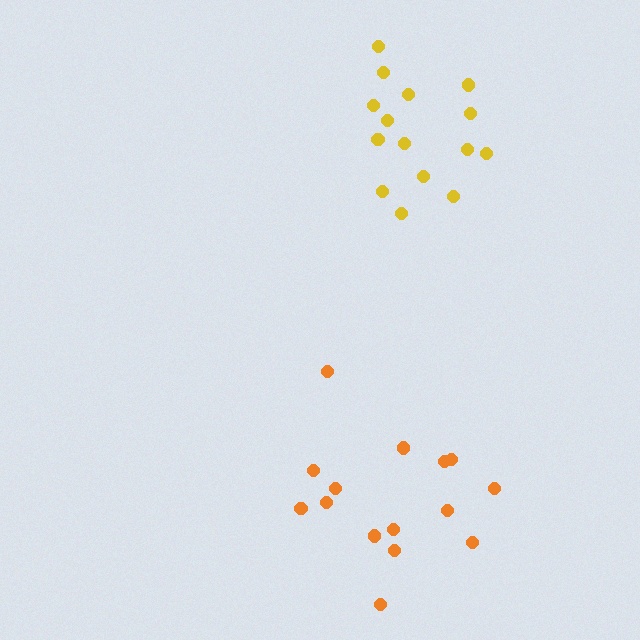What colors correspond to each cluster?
The clusters are colored: orange, yellow.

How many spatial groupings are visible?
There are 2 spatial groupings.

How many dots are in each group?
Group 1: 15 dots, Group 2: 15 dots (30 total).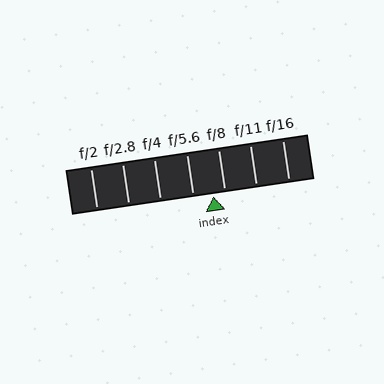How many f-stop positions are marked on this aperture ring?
There are 7 f-stop positions marked.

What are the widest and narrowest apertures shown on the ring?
The widest aperture shown is f/2 and the narrowest is f/16.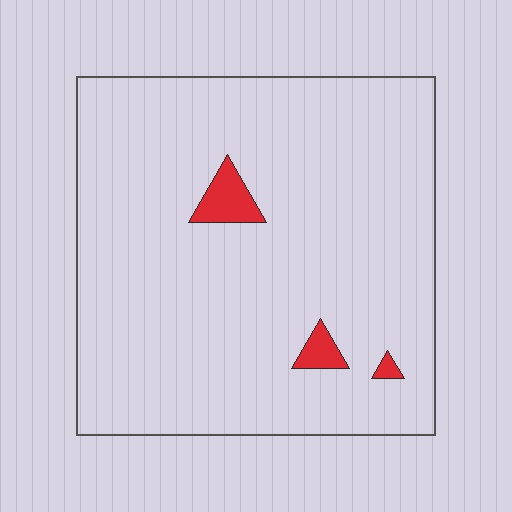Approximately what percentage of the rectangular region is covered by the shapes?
Approximately 5%.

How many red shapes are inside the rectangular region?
3.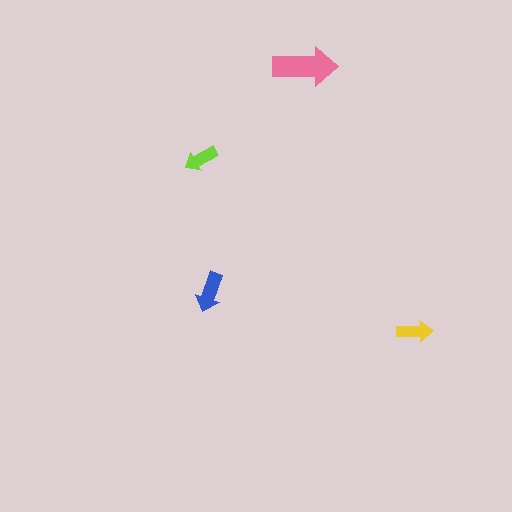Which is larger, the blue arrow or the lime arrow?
The blue one.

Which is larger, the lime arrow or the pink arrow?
The pink one.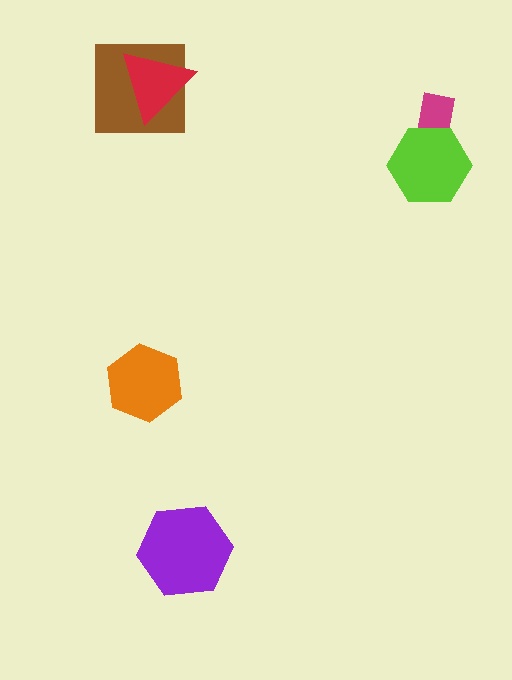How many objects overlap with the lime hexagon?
1 object overlaps with the lime hexagon.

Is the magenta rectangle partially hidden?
Yes, it is partially covered by another shape.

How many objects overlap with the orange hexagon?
0 objects overlap with the orange hexagon.